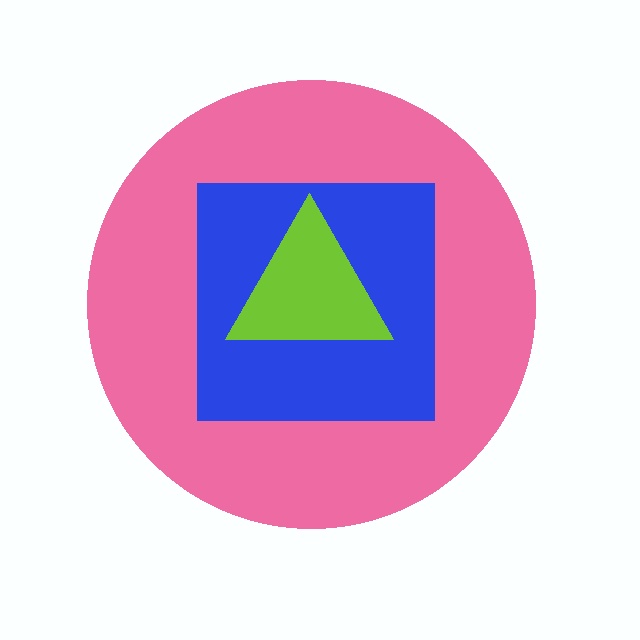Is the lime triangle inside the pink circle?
Yes.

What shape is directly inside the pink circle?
The blue square.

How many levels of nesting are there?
3.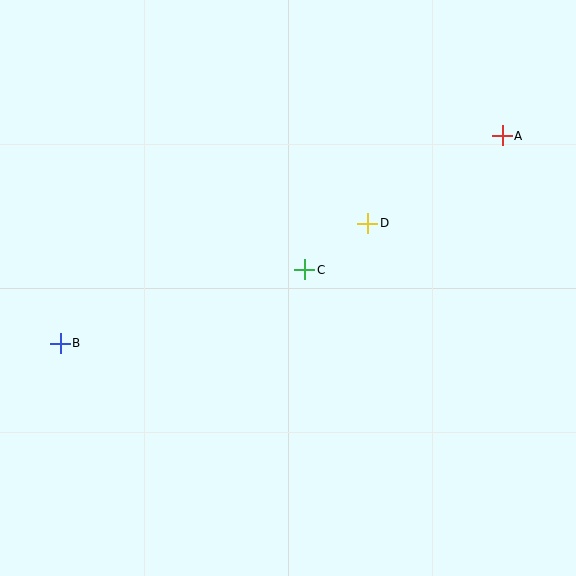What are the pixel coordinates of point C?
Point C is at (305, 270).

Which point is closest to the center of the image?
Point C at (305, 270) is closest to the center.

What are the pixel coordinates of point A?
Point A is at (502, 136).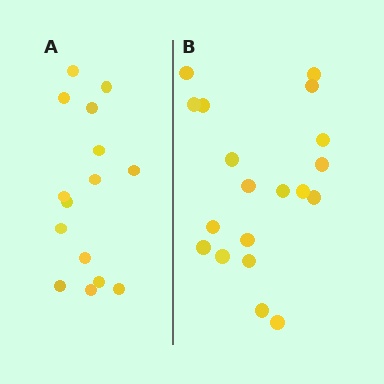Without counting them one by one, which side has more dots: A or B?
Region B (the right region) has more dots.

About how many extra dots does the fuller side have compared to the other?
Region B has about 4 more dots than region A.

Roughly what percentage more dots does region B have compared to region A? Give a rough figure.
About 25% more.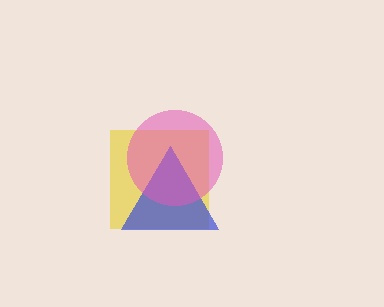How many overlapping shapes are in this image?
There are 3 overlapping shapes in the image.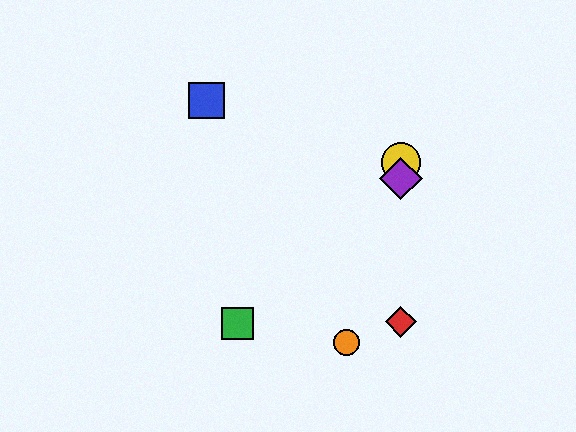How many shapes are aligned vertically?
3 shapes (the red diamond, the yellow circle, the purple diamond) are aligned vertically.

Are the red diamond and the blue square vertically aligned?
No, the red diamond is at x≈401 and the blue square is at x≈207.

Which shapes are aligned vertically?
The red diamond, the yellow circle, the purple diamond are aligned vertically.